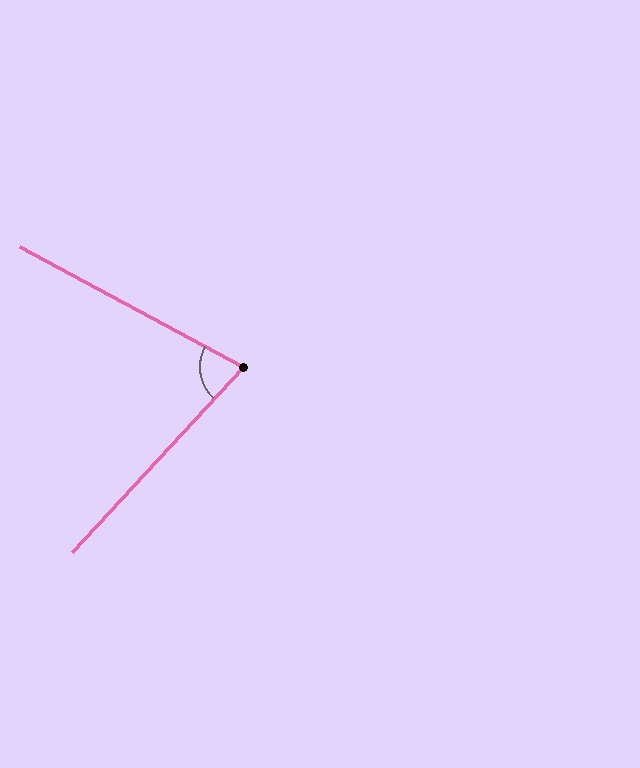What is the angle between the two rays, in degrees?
Approximately 76 degrees.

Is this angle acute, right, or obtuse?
It is acute.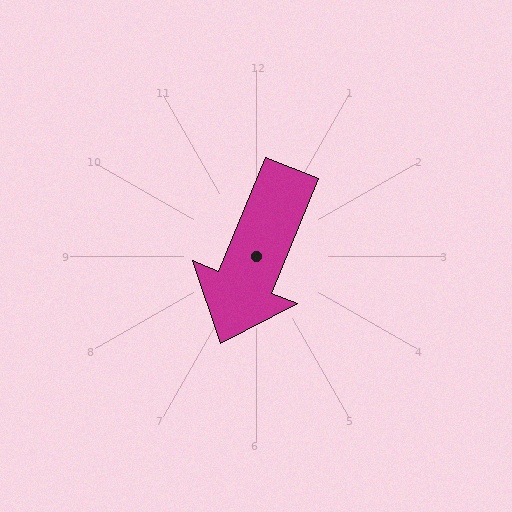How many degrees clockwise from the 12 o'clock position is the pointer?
Approximately 202 degrees.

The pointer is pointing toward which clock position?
Roughly 7 o'clock.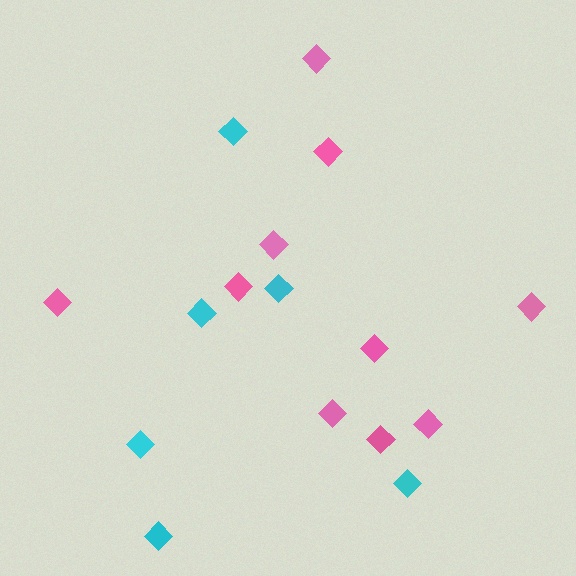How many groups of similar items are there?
There are 2 groups: one group of cyan diamonds (6) and one group of pink diamonds (10).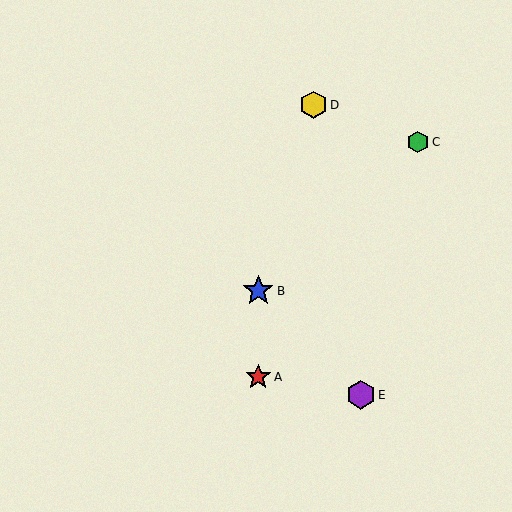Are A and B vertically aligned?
Yes, both are at x≈258.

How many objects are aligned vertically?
2 objects (A, B) are aligned vertically.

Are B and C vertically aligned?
No, B is at x≈258 and C is at x≈418.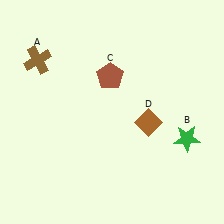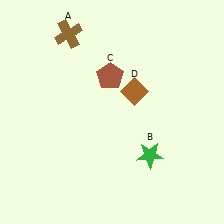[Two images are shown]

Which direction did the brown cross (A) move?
The brown cross (A) moved right.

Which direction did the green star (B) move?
The green star (B) moved left.